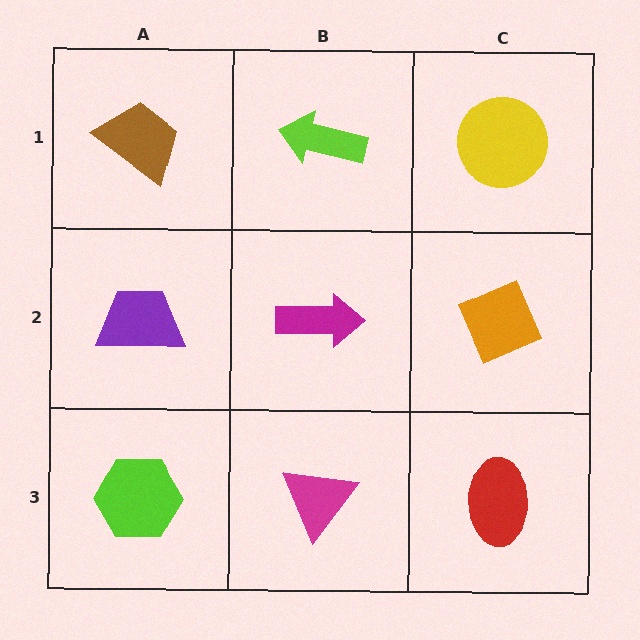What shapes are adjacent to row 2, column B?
A lime arrow (row 1, column B), a magenta triangle (row 3, column B), a purple trapezoid (row 2, column A), an orange diamond (row 2, column C).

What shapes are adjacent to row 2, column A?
A brown trapezoid (row 1, column A), a lime hexagon (row 3, column A), a magenta arrow (row 2, column B).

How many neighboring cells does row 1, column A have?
2.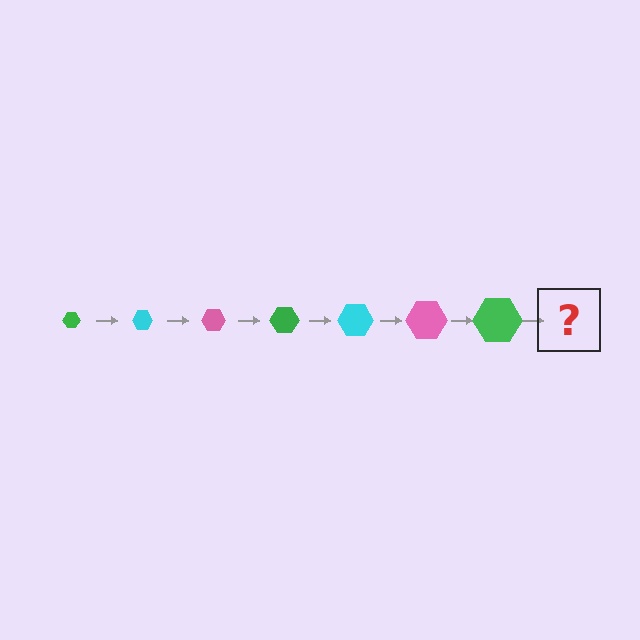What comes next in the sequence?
The next element should be a cyan hexagon, larger than the previous one.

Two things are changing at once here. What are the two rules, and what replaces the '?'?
The two rules are that the hexagon grows larger each step and the color cycles through green, cyan, and pink. The '?' should be a cyan hexagon, larger than the previous one.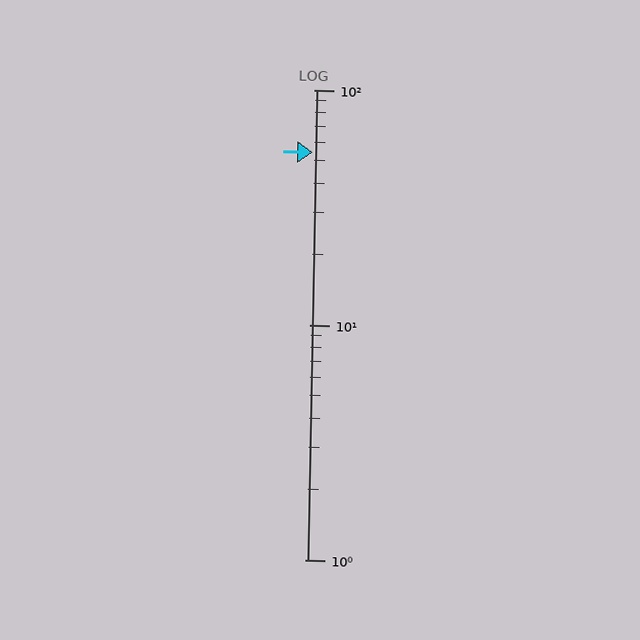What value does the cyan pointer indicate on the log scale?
The pointer indicates approximately 54.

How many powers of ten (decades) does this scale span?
The scale spans 2 decades, from 1 to 100.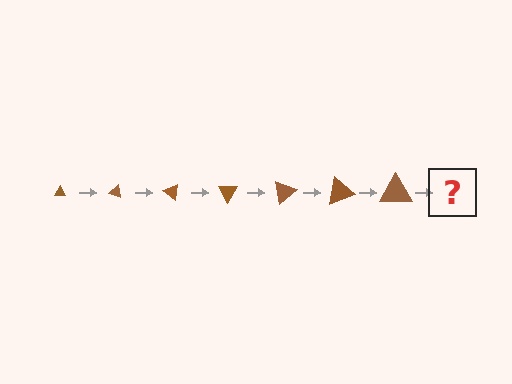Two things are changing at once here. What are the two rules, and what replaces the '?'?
The two rules are that the triangle grows larger each step and it rotates 20 degrees each step. The '?' should be a triangle, larger than the previous one and rotated 140 degrees from the start.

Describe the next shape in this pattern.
It should be a triangle, larger than the previous one and rotated 140 degrees from the start.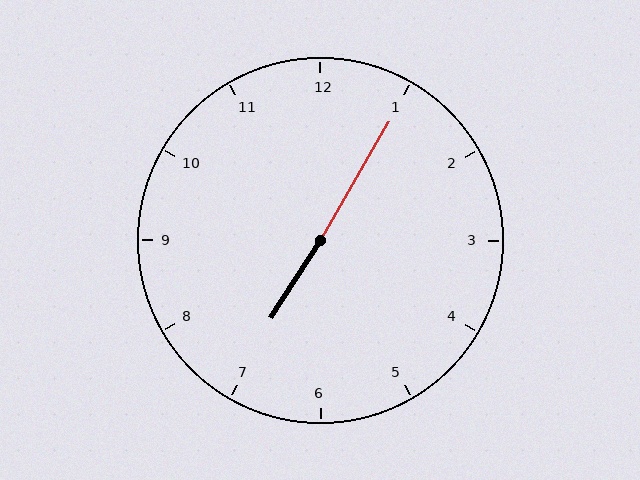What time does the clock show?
7:05.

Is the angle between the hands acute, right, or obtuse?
It is obtuse.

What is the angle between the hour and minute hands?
Approximately 178 degrees.